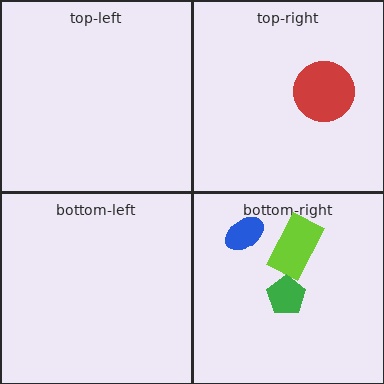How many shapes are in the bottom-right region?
3.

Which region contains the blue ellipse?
The bottom-right region.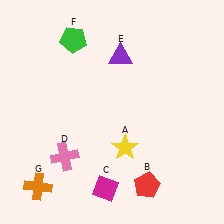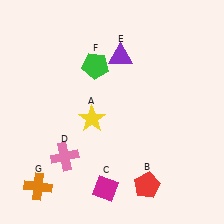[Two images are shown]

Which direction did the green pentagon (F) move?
The green pentagon (F) moved down.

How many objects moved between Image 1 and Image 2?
2 objects moved between the two images.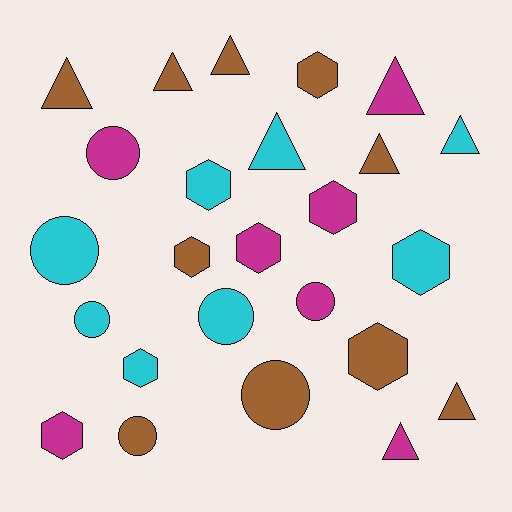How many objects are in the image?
There are 25 objects.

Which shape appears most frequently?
Hexagon, with 9 objects.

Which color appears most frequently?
Brown, with 10 objects.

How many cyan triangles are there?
There are 2 cyan triangles.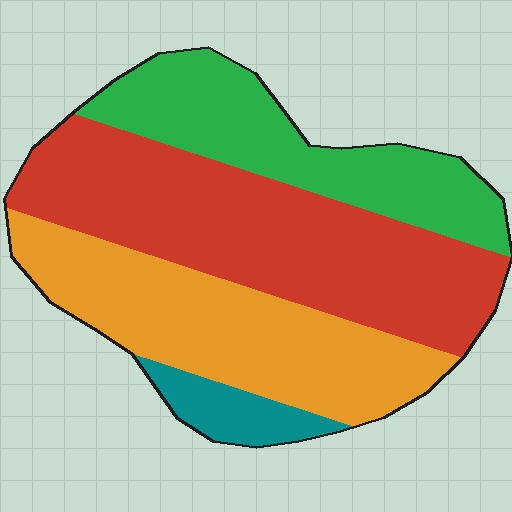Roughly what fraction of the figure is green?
Green covers 24% of the figure.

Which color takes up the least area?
Teal, at roughly 5%.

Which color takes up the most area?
Red, at roughly 40%.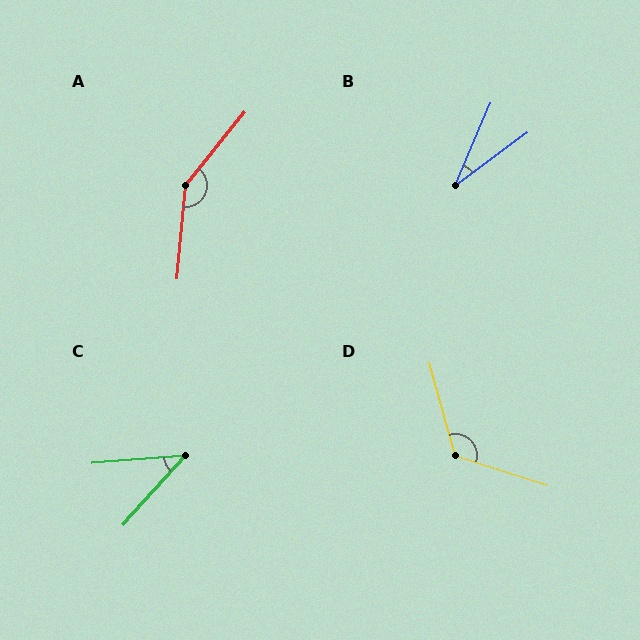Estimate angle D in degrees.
Approximately 123 degrees.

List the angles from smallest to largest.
B (30°), C (44°), D (123°), A (146°).